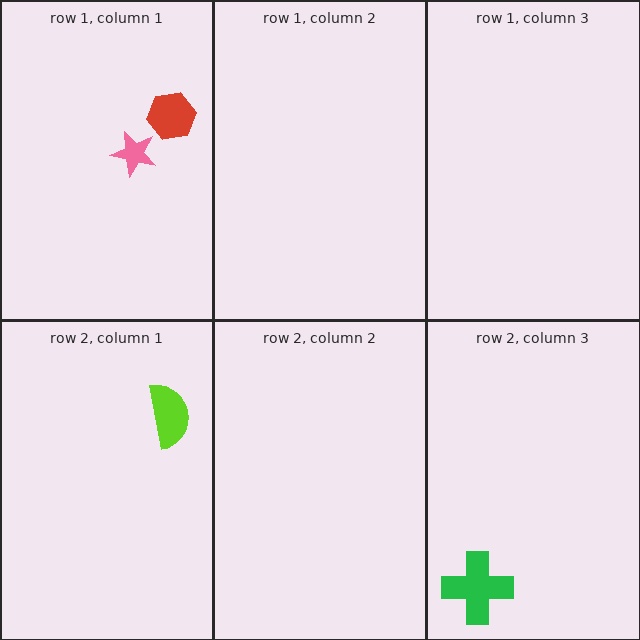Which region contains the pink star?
The row 1, column 1 region.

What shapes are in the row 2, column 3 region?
The green cross.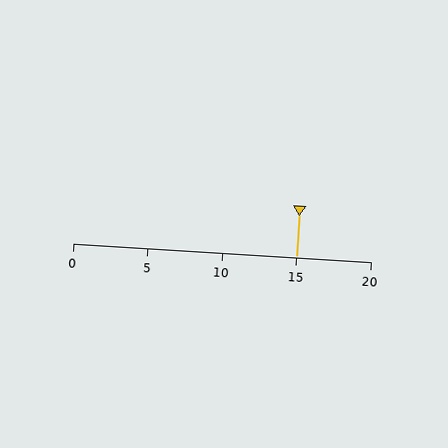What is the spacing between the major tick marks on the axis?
The major ticks are spaced 5 apart.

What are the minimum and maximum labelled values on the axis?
The axis runs from 0 to 20.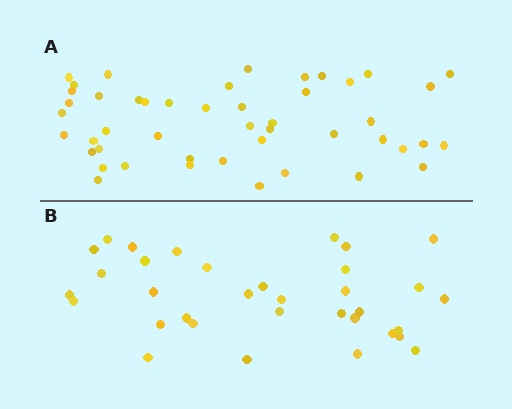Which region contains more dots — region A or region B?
Region A (the top region) has more dots.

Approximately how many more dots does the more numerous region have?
Region A has approximately 15 more dots than region B.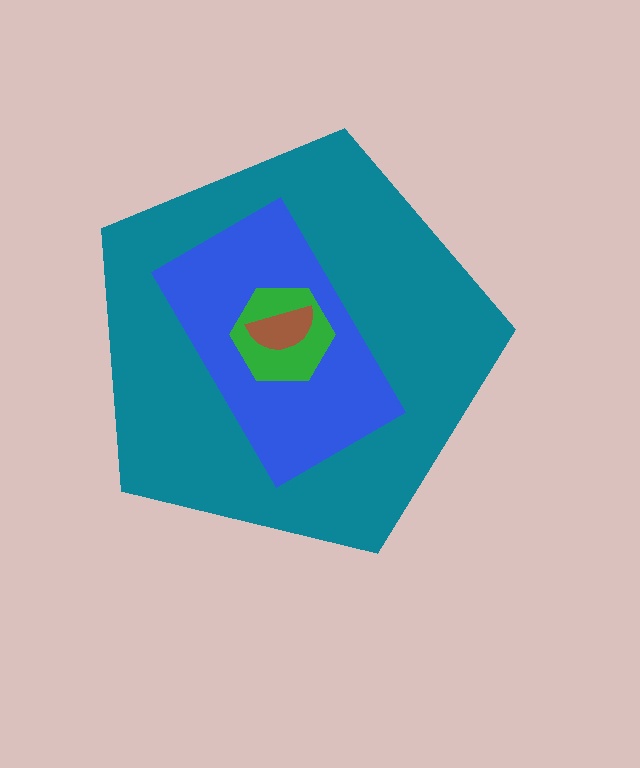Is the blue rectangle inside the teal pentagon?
Yes.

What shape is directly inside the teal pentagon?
The blue rectangle.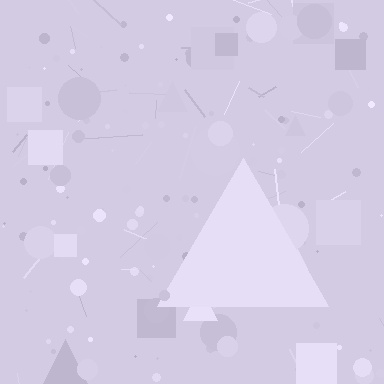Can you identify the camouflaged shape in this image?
The camouflaged shape is a triangle.